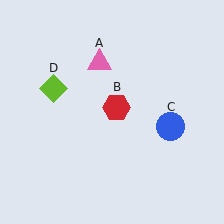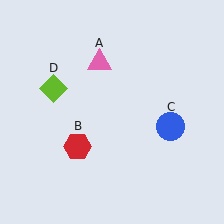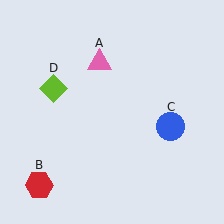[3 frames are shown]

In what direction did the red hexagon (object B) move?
The red hexagon (object B) moved down and to the left.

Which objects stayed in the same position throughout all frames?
Pink triangle (object A) and blue circle (object C) and lime diamond (object D) remained stationary.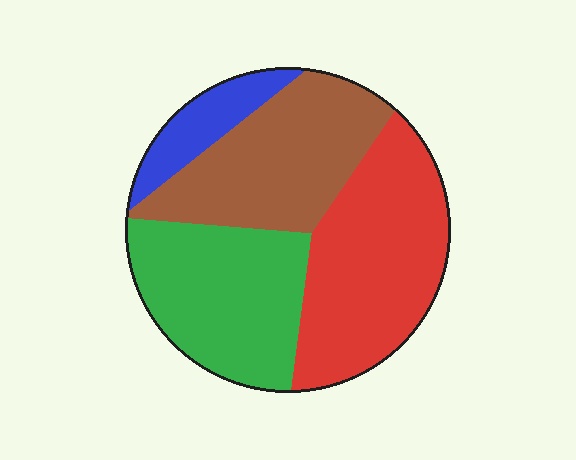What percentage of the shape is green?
Green takes up between a sixth and a third of the shape.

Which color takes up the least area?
Blue, at roughly 10%.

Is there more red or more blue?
Red.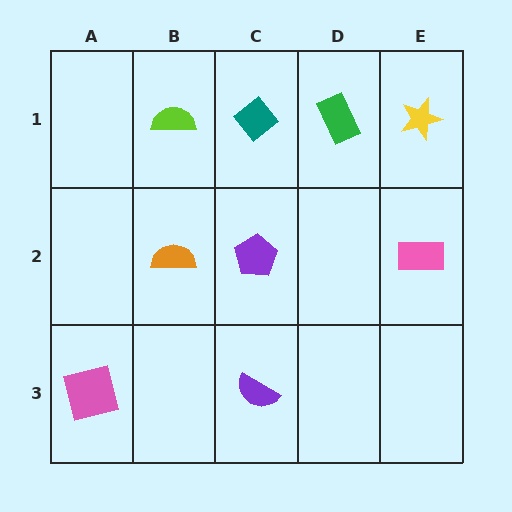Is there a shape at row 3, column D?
No, that cell is empty.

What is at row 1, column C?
A teal diamond.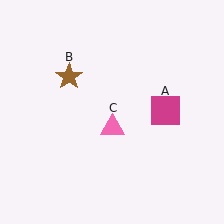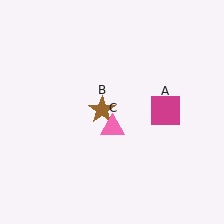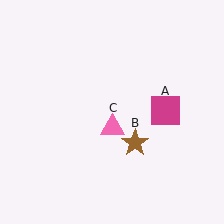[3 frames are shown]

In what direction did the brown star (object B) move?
The brown star (object B) moved down and to the right.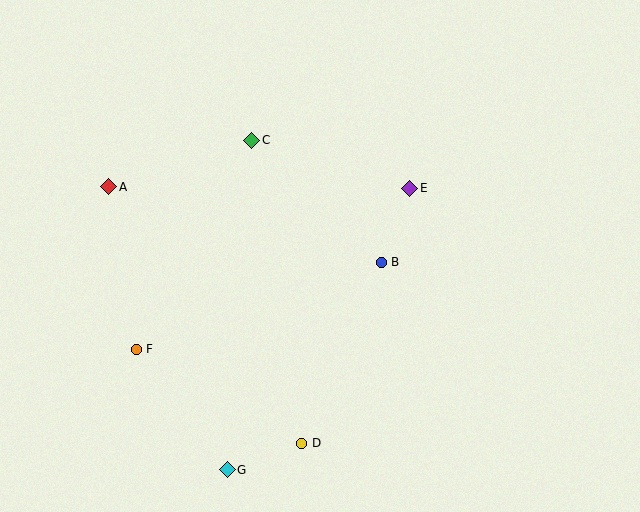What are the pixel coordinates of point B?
Point B is at (381, 262).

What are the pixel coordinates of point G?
Point G is at (227, 470).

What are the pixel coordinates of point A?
Point A is at (109, 187).